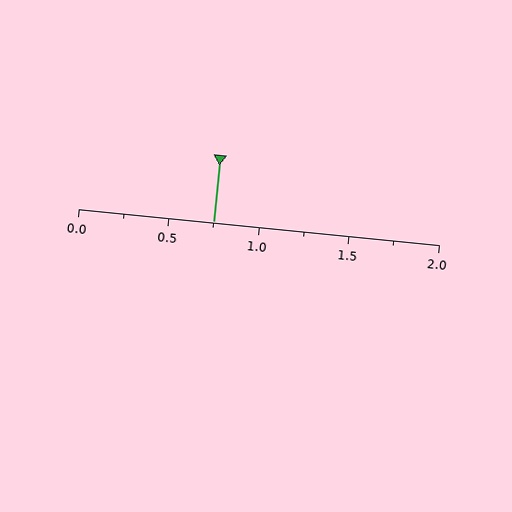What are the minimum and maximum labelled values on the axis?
The axis runs from 0.0 to 2.0.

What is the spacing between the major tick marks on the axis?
The major ticks are spaced 0.5 apart.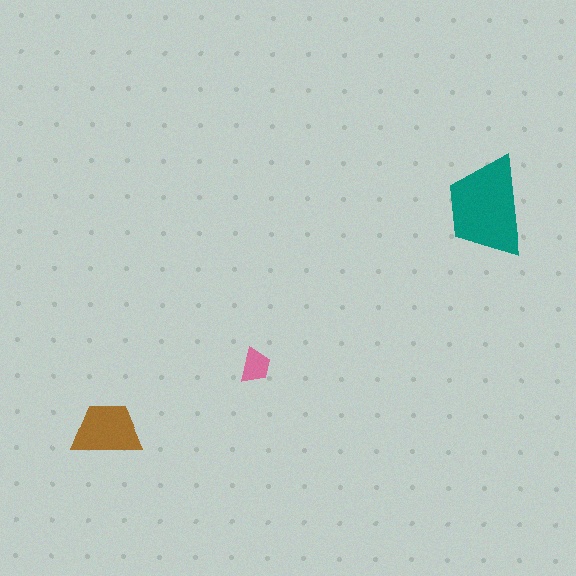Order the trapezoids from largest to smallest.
the teal one, the brown one, the pink one.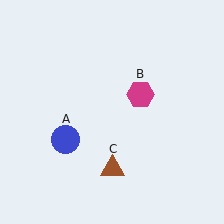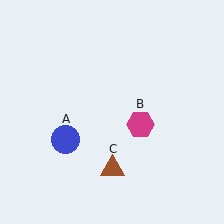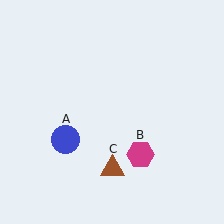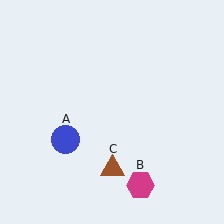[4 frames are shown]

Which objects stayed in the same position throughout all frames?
Blue circle (object A) and brown triangle (object C) remained stationary.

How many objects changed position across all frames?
1 object changed position: magenta hexagon (object B).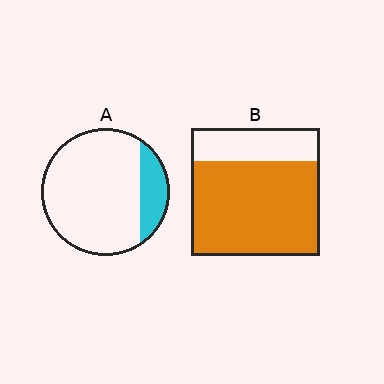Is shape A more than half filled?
No.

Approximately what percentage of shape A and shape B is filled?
A is approximately 20% and B is approximately 75%.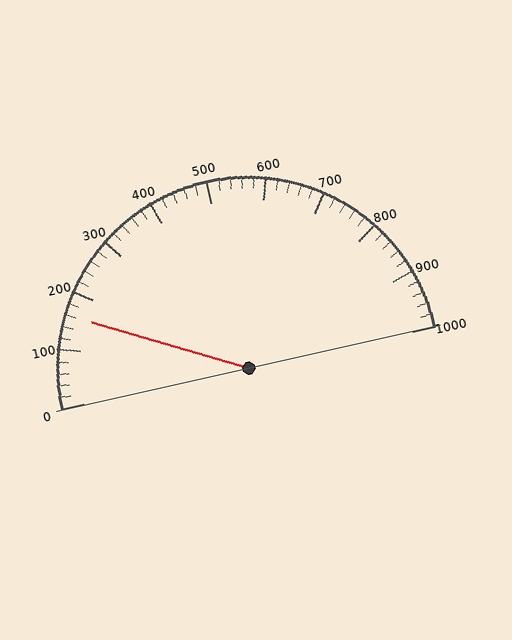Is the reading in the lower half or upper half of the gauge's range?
The reading is in the lower half of the range (0 to 1000).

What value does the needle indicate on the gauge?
The needle indicates approximately 160.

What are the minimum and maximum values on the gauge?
The gauge ranges from 0 to 1000.